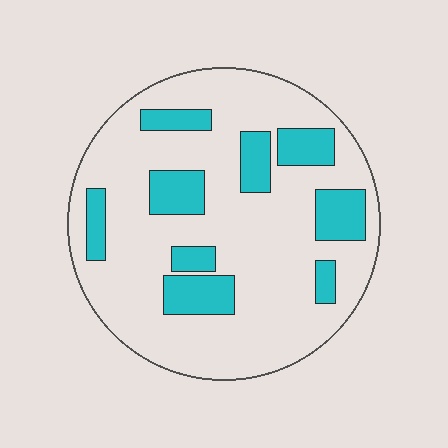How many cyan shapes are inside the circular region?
9.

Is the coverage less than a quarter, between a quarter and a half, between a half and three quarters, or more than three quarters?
Less than a quarter.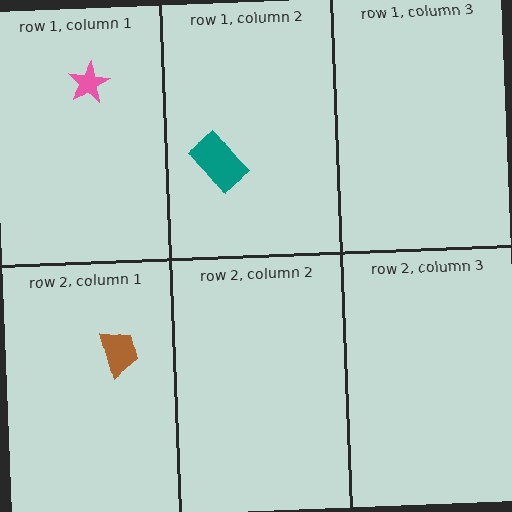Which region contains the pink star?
The row 1, column 1 region.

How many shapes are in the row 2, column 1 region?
1.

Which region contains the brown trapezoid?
The row 2, column 1 region.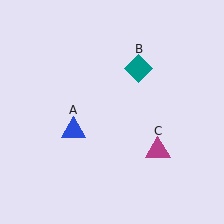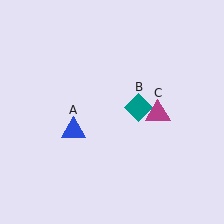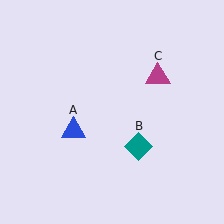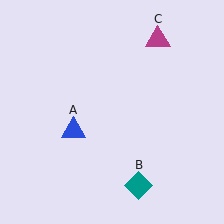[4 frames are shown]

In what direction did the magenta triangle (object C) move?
The magenta triangle (object C) moved up.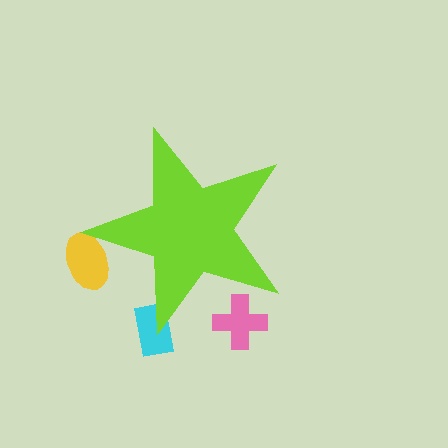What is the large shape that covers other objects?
A lime star.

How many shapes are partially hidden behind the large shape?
3 shapes are partially hidden.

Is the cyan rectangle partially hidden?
Yes, the cyan rectangle is partially hidden behind the lime star.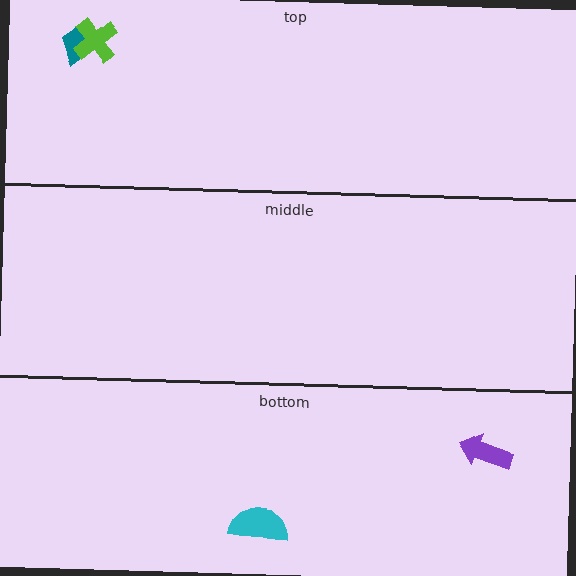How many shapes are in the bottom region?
2.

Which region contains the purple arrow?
The bottom region.